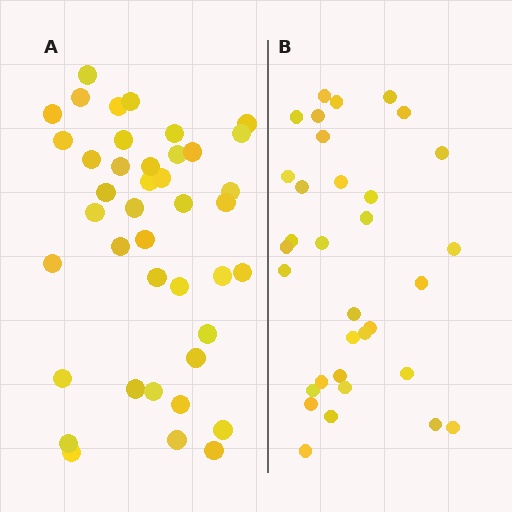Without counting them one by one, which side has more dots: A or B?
Region A (the left region) has more dots.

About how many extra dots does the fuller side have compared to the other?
Region A has roughly 8 or so more dots than region B.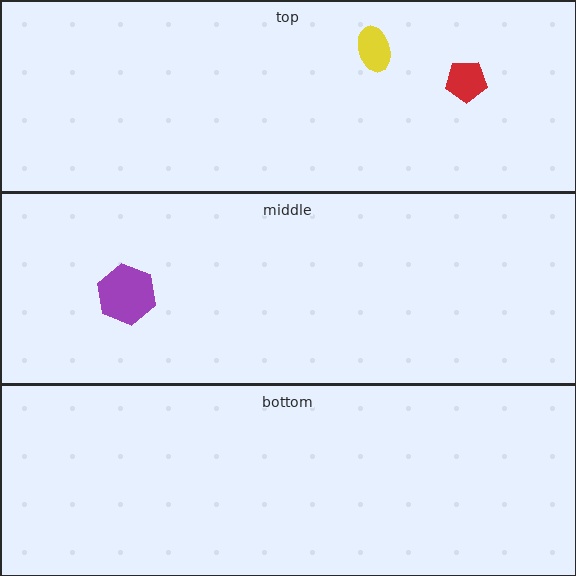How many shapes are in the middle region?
1.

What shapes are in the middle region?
The purple hexagon.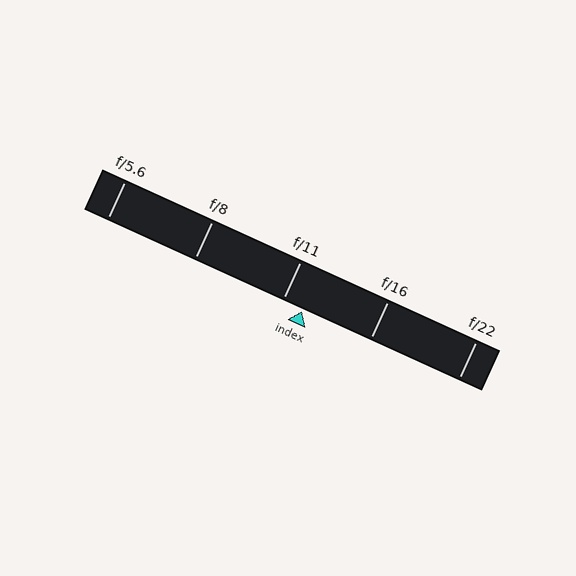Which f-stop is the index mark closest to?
The index mark is closest to f/11.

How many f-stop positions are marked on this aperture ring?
There are 5 f-stop positions marked.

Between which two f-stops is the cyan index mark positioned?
The index mark is between f/11 and f/16.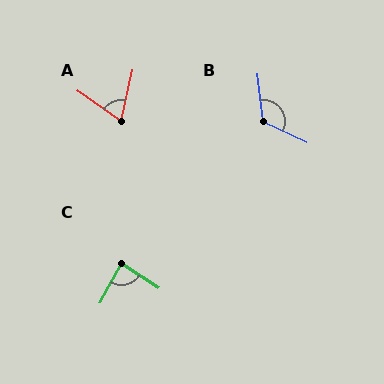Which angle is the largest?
B, at approximately 121 degrees.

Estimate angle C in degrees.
Approximately 86 degrees.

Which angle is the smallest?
A, at approximately 68 degrees.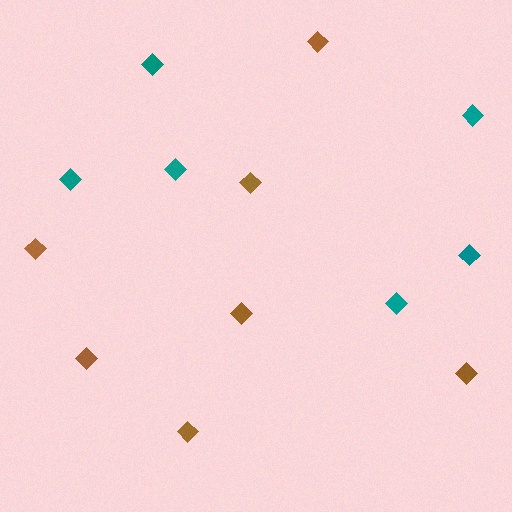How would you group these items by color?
There are 2 groups: one group of brown diamonds (7) and one group of teal diamonds (6).